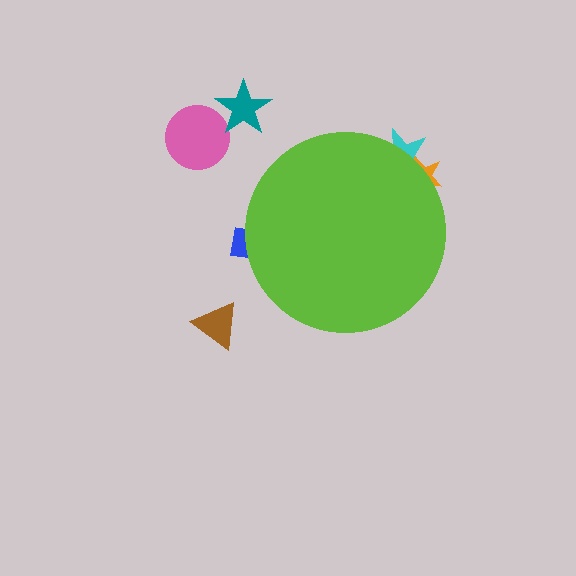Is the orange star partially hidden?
Yes, the orange star is partially hidden behind the lime circle.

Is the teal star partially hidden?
No, the teal star is fully visible.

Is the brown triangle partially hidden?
No, the brown triangle is fully visible.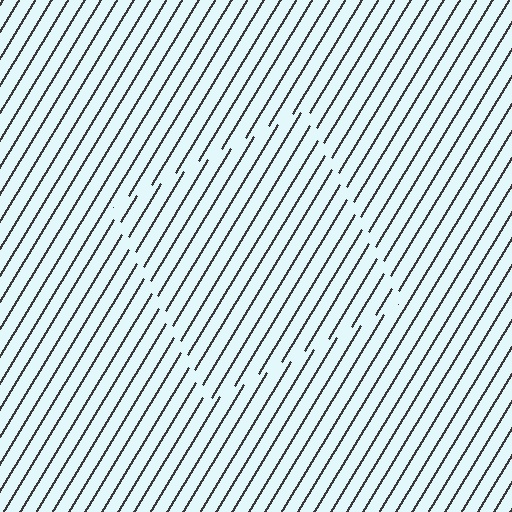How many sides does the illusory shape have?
4 sides — the line-ends trace a square.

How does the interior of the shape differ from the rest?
The interior of the shape contains the same grating, shifted by half a period — the contour is defined by the phase discontinuity where line-ends from the inner and outer gratings abut.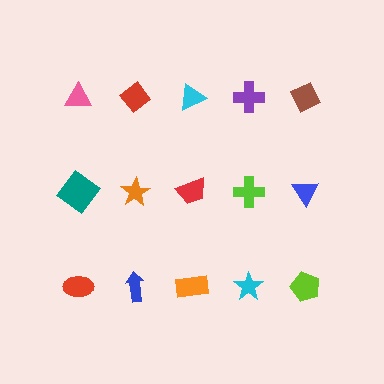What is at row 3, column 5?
A lime pentagon.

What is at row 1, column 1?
A pink triangle.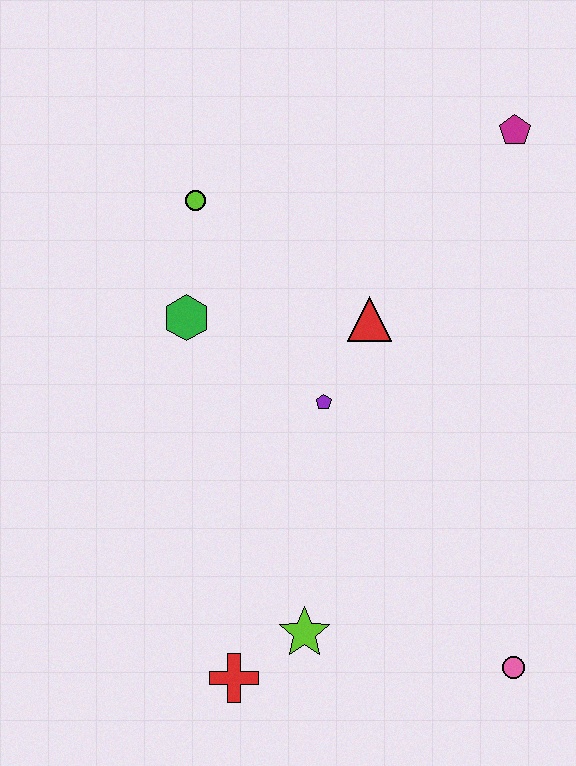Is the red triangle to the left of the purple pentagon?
No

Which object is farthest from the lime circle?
The pink circle is farthest from the lime circle.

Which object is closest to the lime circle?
The green hexagon is closest to the lime circle.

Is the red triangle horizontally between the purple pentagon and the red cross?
No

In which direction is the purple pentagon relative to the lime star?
The purple pentagon is above the lime star.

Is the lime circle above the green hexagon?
Yes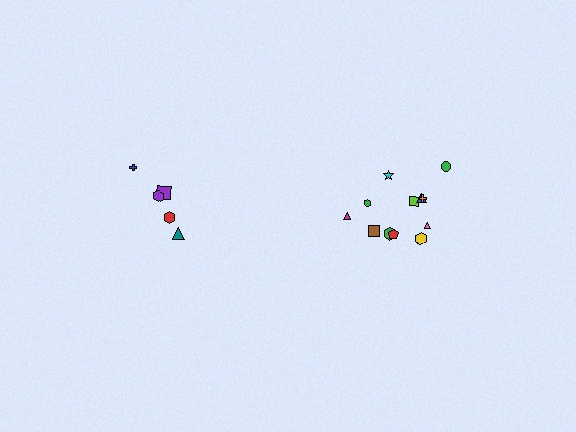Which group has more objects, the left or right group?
The right group.